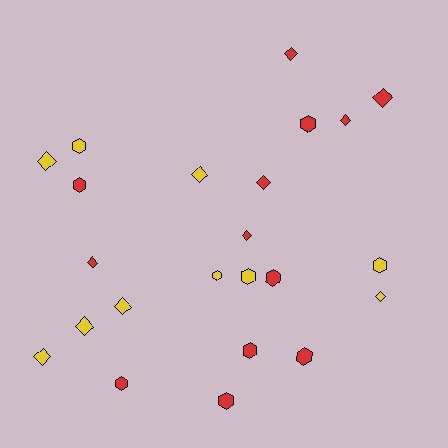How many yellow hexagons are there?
There are 4 yellow hexagons.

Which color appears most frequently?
Red, with 13 objects.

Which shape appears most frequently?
Diamond, with 12 objects.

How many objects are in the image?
There are 23 objects.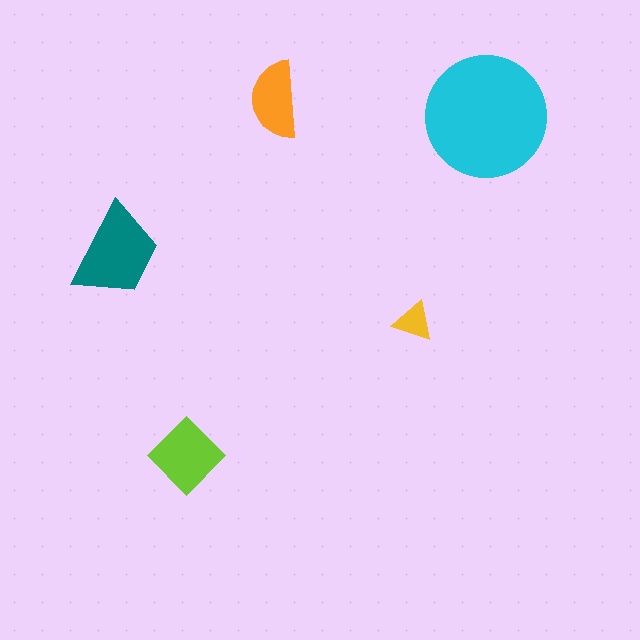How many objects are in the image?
There are 5 objects in the image.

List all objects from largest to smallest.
The cyan circle, the teal trapezoid, the lime diamond, the orange semicircle, the yellow triangle.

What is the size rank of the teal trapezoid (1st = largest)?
2nd.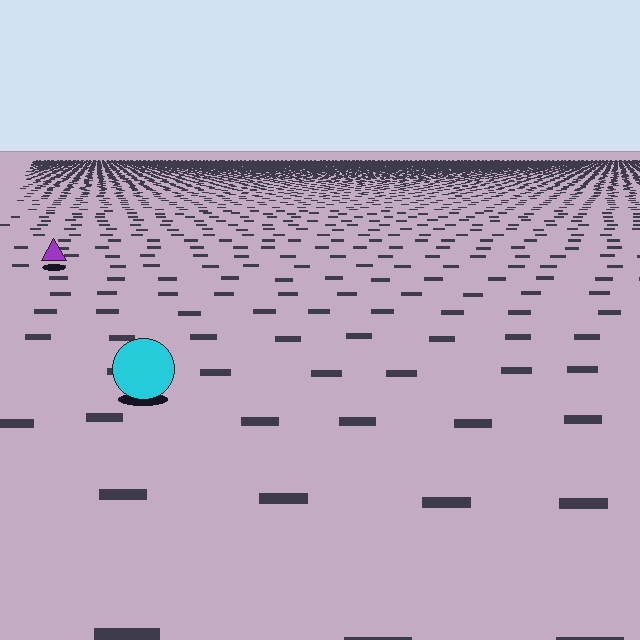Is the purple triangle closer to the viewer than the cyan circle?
No. The cyan circle is closer — you can tell from the texture gradient: the ground texture is coarser near it.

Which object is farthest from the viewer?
The purple triangle is farthest from the viewer. It appears smaller and the ground texture around it is denser.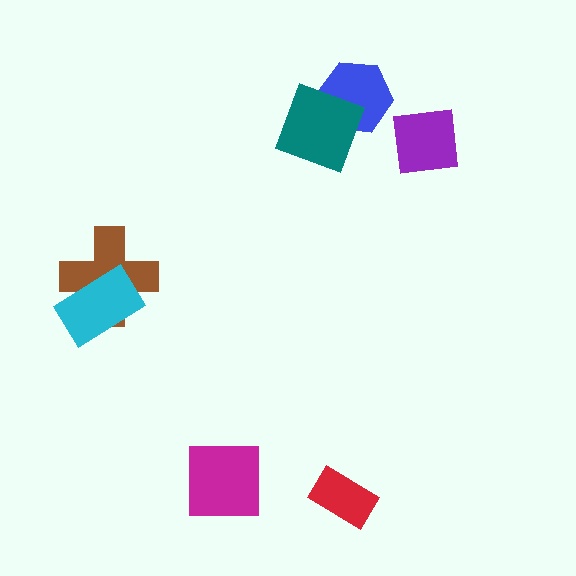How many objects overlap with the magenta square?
0 objects overlap with the magenta square.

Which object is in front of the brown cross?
The cyan rectangle is in front of the brown cross.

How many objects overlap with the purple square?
0 objects overlap with the purple square.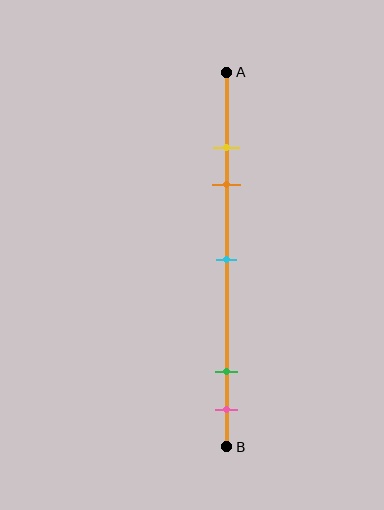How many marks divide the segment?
There are 5 marks dividing the segment.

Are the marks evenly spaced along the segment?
No, the marks are not evenly spaced.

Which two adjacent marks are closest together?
The yellow and orange marks are the closest adjacent pair.